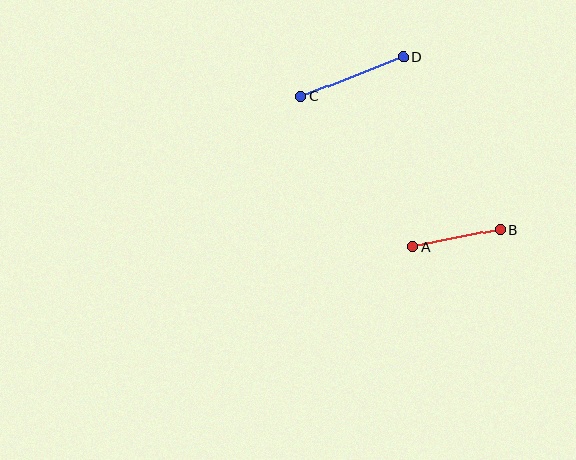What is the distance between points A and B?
The distance is approximately 89 pixels.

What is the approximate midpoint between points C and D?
The midpoint is at approximately (352, 77) pixels.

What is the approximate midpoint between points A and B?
The midpoint is at approximately (456, 238) pixels.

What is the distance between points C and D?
The distance is approximately 110 pixels.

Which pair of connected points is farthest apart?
Points C and D are farthest apart.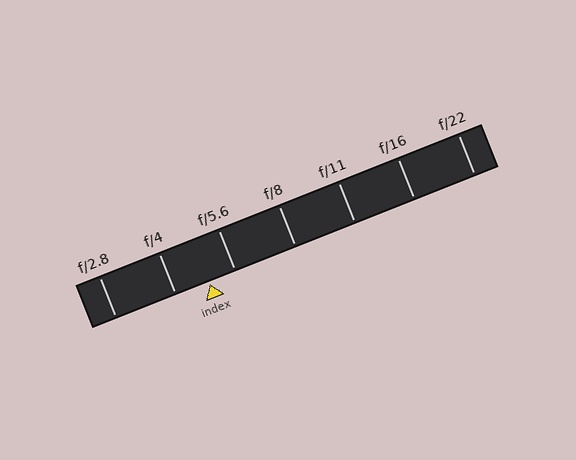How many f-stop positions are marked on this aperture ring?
There are 7 f-stop positions marked.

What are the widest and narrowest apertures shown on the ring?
The widest aperture shown is f/2.8 and the narrowest is f/22.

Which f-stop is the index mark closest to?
The index mark is closest to f/5.6.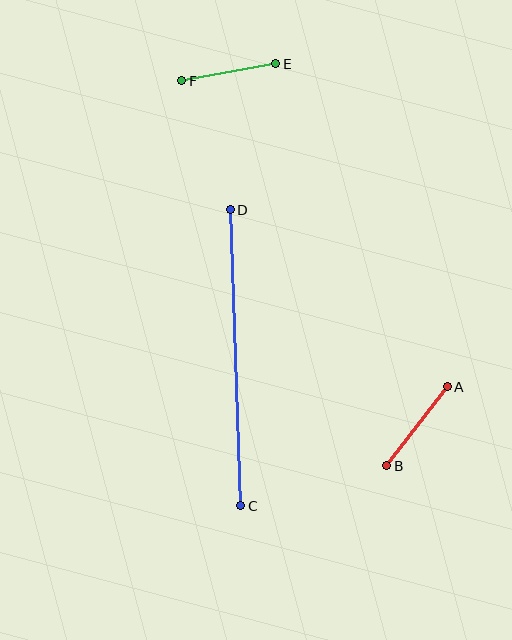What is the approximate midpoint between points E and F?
The midpoint is at approximately (229, 72) pixels.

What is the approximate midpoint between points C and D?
The midpoint is at approximately (235, 358) pixels.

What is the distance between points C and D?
The distance is approximately 296 pixels.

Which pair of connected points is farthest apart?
Points C and D are farthest apart.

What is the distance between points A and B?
The distance is approximately 100 pixels.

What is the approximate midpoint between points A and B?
The midpoint is at approximately (417, 426) pixels.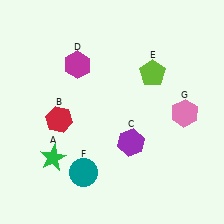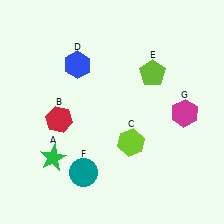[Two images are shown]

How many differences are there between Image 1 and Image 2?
There are 3 differences between the two images.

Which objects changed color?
C changed from purple to lime. D changed from magenta to blue. G changed from pink to magenta.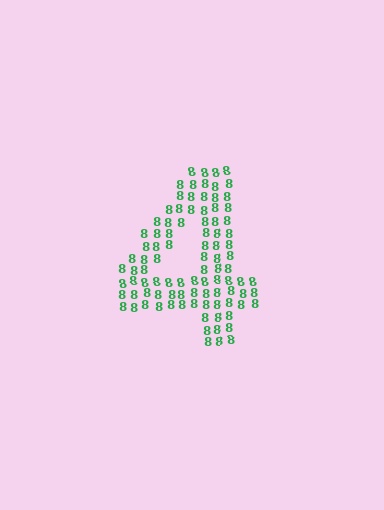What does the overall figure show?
The overall figure shows the digit 4.